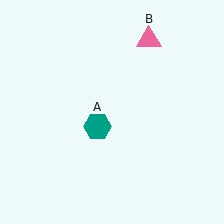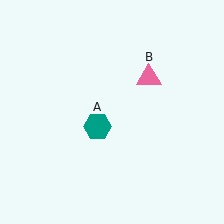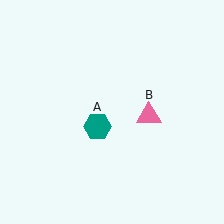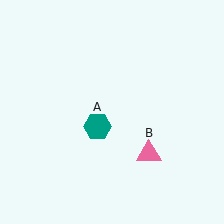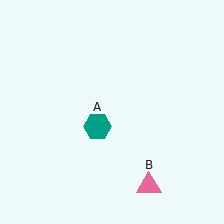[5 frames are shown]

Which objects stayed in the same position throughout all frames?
Teal hexagon (object A) remained stationary.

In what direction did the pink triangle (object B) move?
The pink triangle (object B) moved down.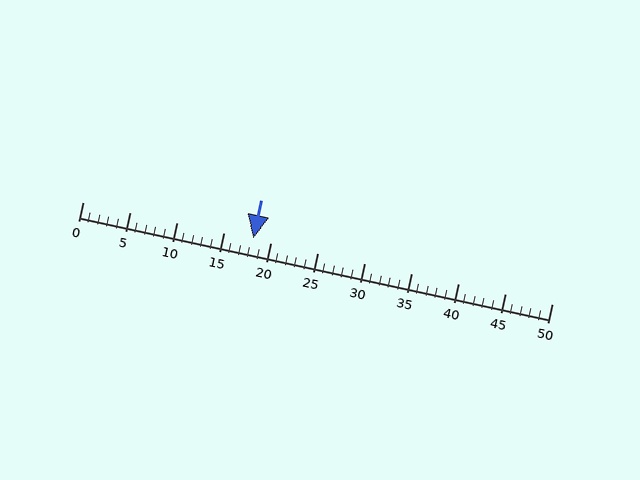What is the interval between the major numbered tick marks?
The major tick marks are spaced 5 units apart.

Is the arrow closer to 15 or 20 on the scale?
The arrow is closer to 20.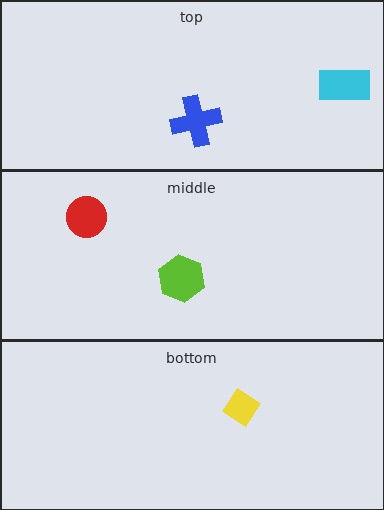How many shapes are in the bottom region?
1.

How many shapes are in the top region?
2.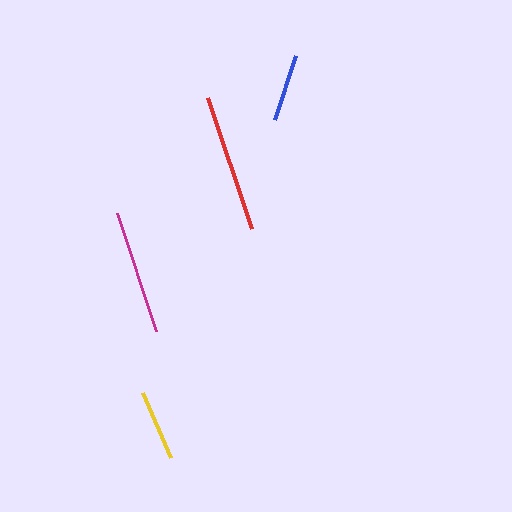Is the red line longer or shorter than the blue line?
The red line is longer than the blue line.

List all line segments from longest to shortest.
From longest to shortest: red, magenta, yellow, blue.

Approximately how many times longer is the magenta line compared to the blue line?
The magenta line is approximately 1.8 times the length of the blue line.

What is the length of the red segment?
The red segment is approximately 139 pixels long.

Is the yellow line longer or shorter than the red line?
The red line is longer than the yellow line.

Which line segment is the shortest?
The blue line is the shortest at approximately 67 pixels.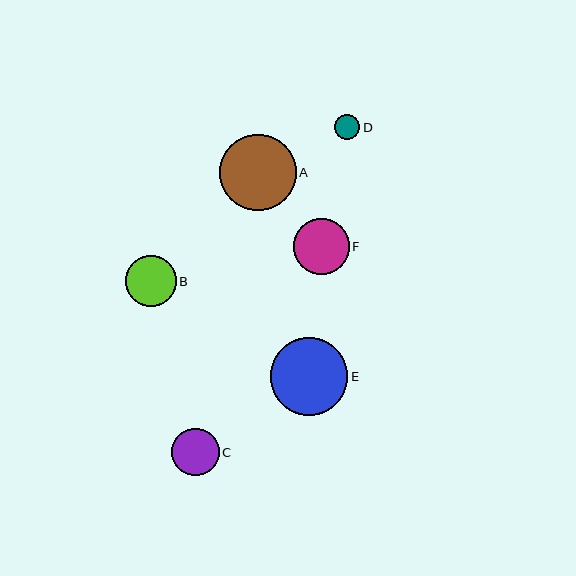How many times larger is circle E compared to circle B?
Circle E is approximately 1.5 times the size of circle B.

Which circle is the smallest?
Circle D is the smallest with a size of approximately 25 pixels.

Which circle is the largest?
Circle E is the largest with a size of approximately 77 pixels.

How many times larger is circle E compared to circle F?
Circle E is approximately 1.4 times the size of circle F.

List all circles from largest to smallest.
From largest to smallest: E, A, F, B, C, D.